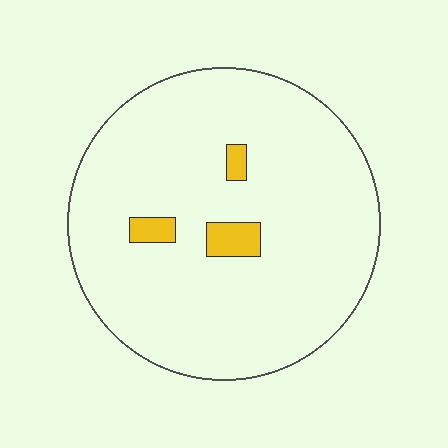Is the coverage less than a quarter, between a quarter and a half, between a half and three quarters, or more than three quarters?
Less than a quarter.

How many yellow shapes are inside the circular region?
3.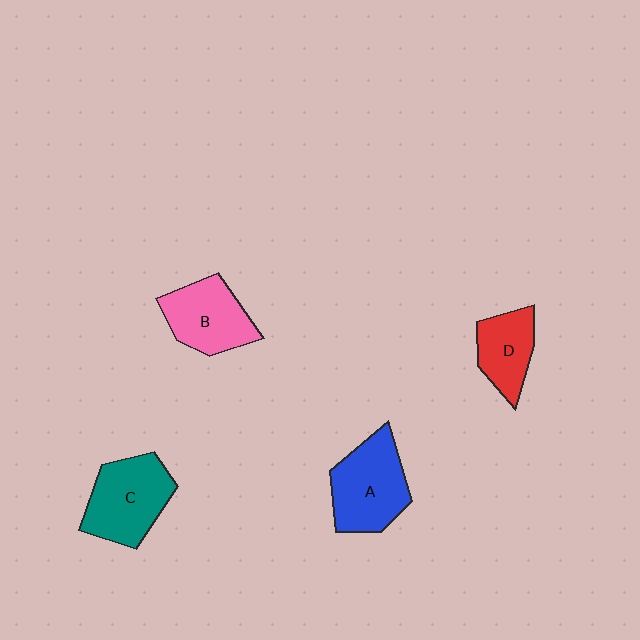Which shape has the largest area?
Shape A (blue).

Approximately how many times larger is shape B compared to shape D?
Approximately 1.3 times.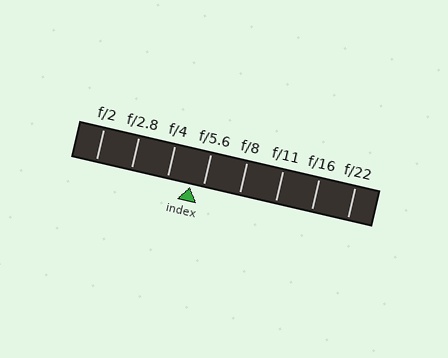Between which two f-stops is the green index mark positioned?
The index mark is between f/4 and f/5.6.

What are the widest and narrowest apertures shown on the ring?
The widest aperture shown is f/2 and the narrowest is f/22.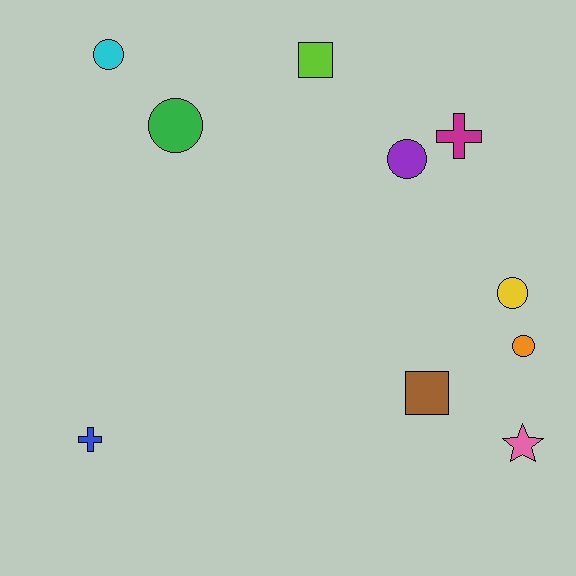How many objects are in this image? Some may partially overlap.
There are 10 objects.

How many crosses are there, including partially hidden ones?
There are 2 crosses.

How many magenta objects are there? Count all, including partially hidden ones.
There is 1 magenta object.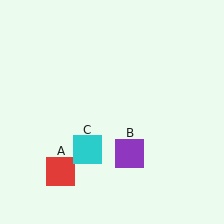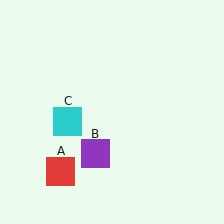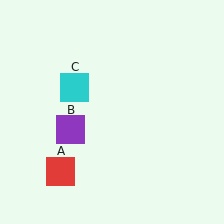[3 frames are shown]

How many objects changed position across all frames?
2 objects changed position: purple square (object B), cyan square (object C).